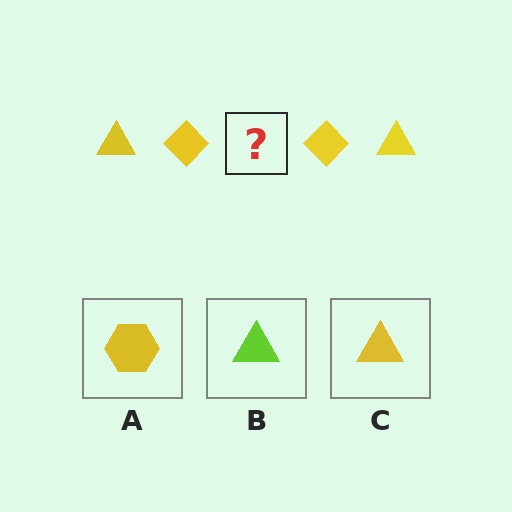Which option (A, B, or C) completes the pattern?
C.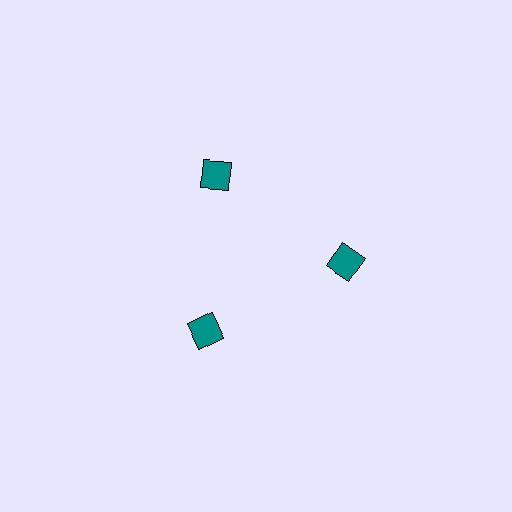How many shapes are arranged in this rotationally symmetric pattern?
There are 3 shapes, arranged in 3 groups of 1.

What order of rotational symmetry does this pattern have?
This pattern has 3-fold rotational symmetry.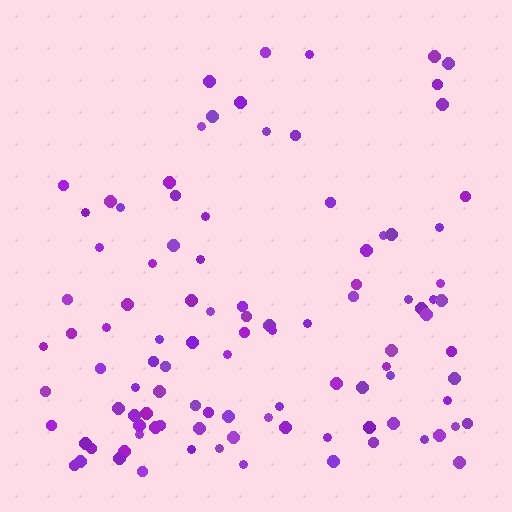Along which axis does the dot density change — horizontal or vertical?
Vertical.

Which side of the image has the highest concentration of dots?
The bottom.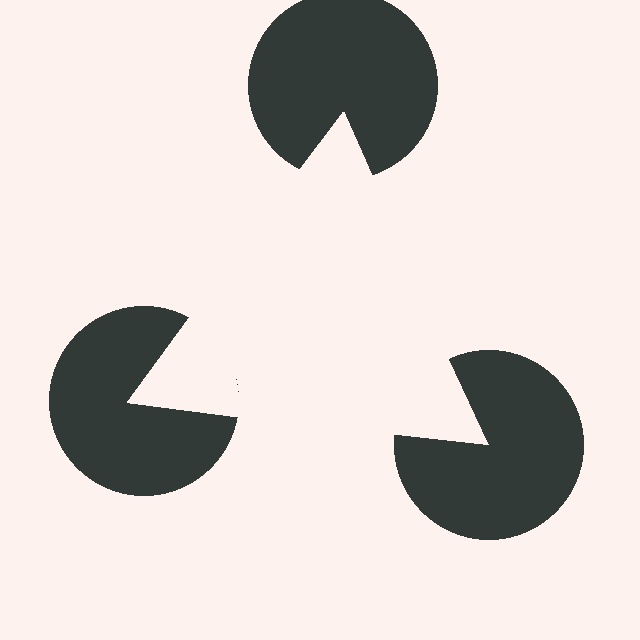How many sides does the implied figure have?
3 sides.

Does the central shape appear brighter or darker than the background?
It typically appears slightly brighter than the background, even though no actual brightness change is drawn.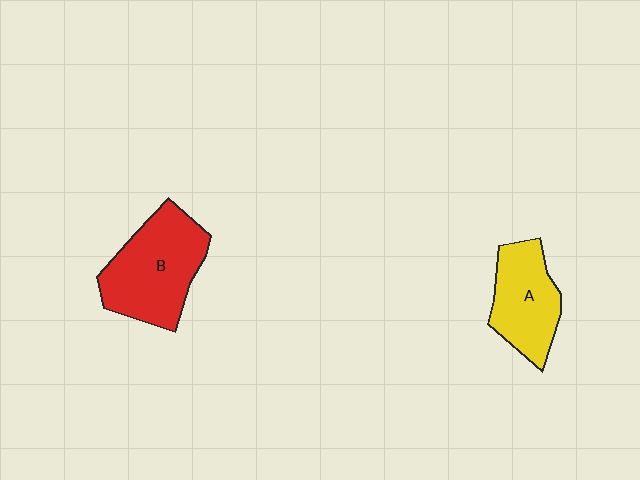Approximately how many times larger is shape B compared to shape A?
Approximately 1.4 times.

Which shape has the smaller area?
Shape A (yellow).